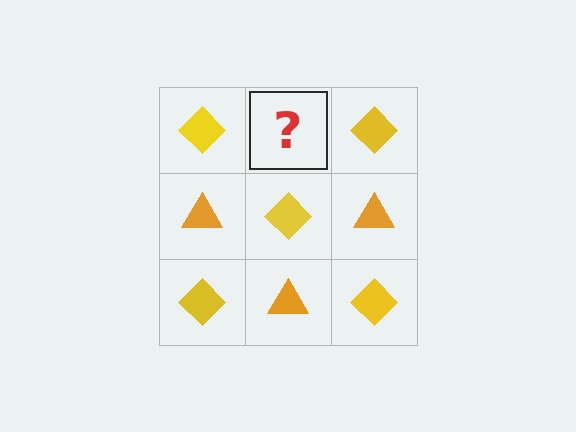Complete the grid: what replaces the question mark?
The question mark should be replaced with an orange triangle.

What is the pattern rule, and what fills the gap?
The rule is that it alternates yellow diamond and orange triangle in a checkerboard pattern. The gap should be filled with an orange triangle.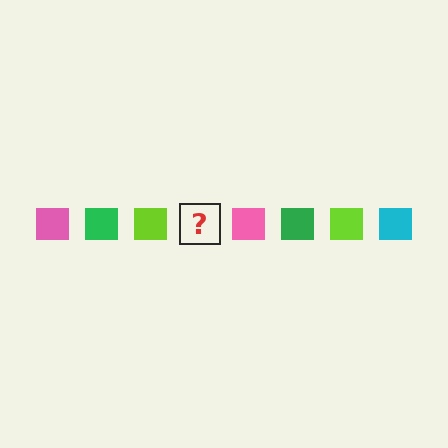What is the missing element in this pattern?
The missing element is a cyan square.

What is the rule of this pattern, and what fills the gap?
The rule is that the pattern cycles through pink, green, lime, cyan squares. The gap should be filled with a cyan square.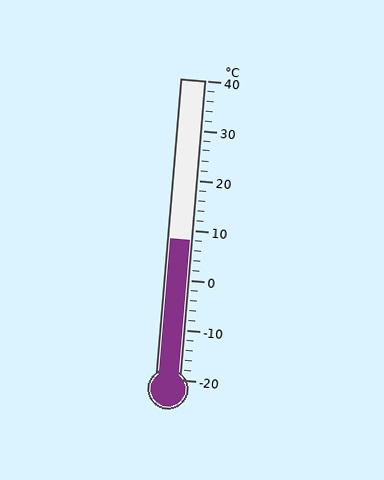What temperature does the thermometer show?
The thermometer shows approximately 8°C.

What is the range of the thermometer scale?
The thermometer scale ranges from -20°C to 40°C.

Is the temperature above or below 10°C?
The temperature is below 10°C.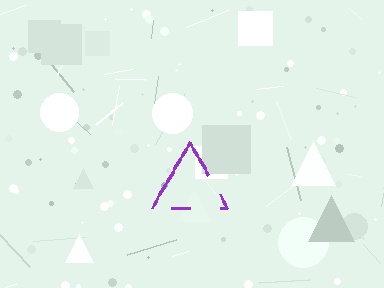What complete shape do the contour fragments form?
The contour fragments form a triangle.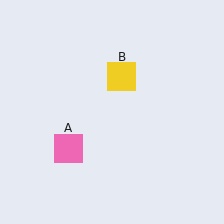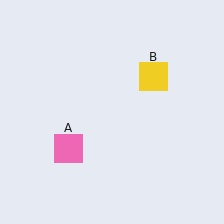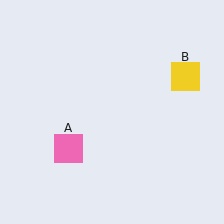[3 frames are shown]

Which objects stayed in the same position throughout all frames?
Pink square (object A) remained stationary.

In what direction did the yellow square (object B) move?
The yellow square (object B) moved right.